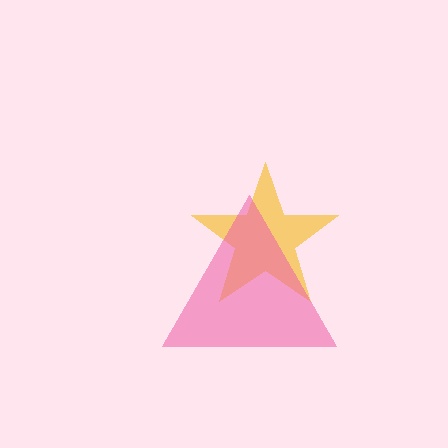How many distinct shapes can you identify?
There are 2 distinct shapes: a yellow star, a pink triangle.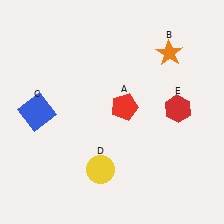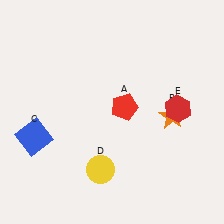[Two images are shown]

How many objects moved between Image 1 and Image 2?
2 objects moved between the two images.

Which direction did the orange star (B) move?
The orange star (B) moved down.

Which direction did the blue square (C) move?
The blue square (C) moved down.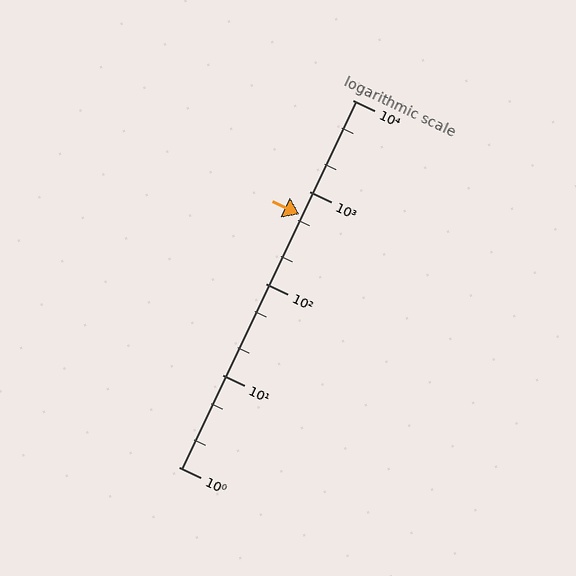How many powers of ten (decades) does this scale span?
The scale spans 4 decades, from 1 to 10000.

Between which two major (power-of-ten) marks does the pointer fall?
The pointer is between 100 and 1000.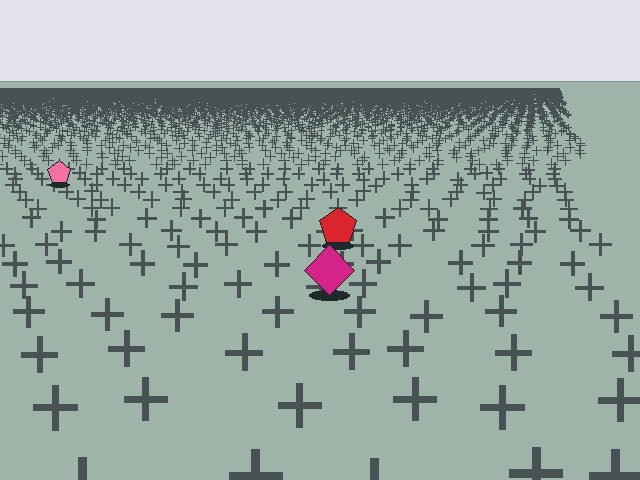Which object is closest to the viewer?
The magenta diamond is closest. The texture marks near it are larger and more spread out.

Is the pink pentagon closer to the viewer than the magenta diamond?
No. The magenta diamond is closer — you can tell from the texture gradient: the ground texture is coarser near it.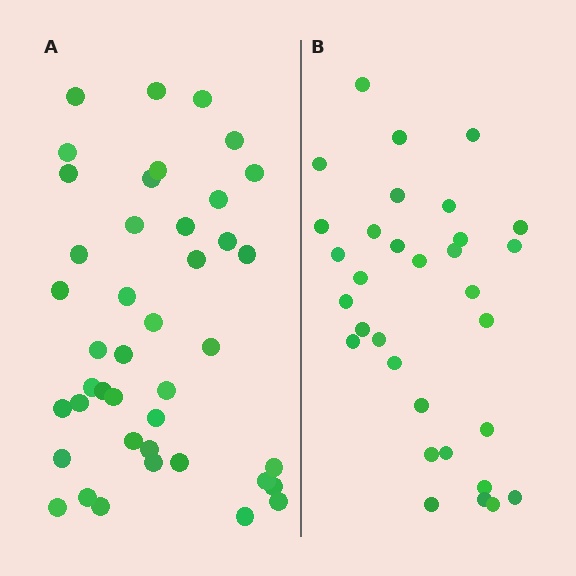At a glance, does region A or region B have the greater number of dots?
Region A (the left region) has more dots.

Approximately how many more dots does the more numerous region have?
Region A has roughly 10 or so more dots than region B.